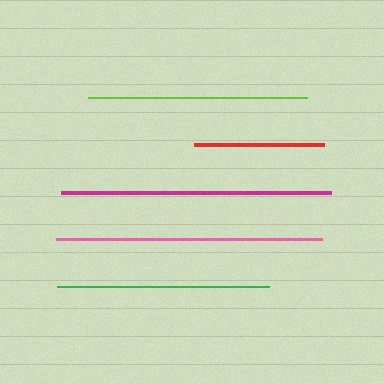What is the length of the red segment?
The red segment is approximately 130 pixels long.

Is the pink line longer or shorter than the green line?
The pink line is longer than the green line.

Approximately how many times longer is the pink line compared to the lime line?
The pink line is approximately 1.2 times the length of the lime line.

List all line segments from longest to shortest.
From longest to shortest: magenta, pink, lime, green, red.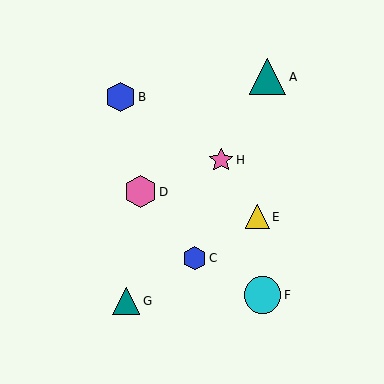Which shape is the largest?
The teal triangle (labeled A) is the largest.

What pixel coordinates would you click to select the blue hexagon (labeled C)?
Click at (195, 258) to select the blue hexagon C.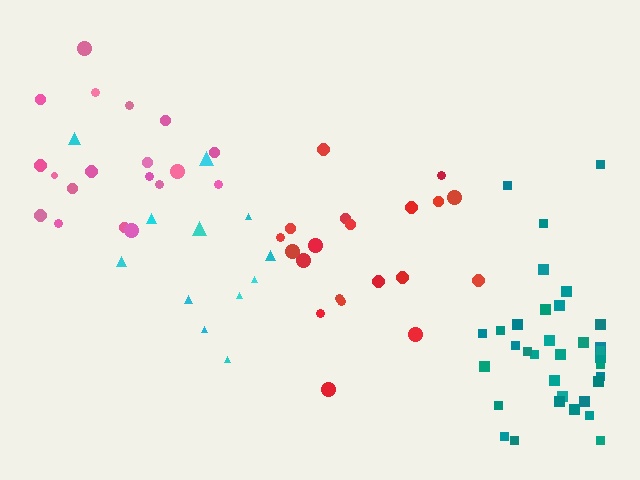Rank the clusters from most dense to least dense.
teal, pink, red, cyan.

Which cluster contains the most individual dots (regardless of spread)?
Teal (35).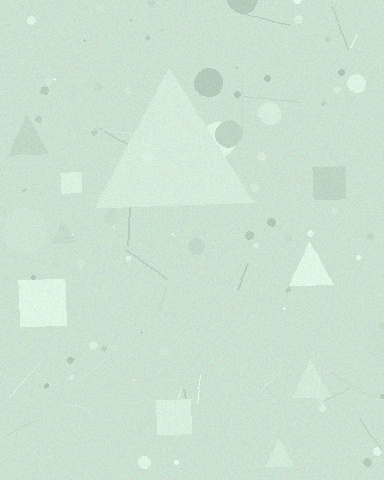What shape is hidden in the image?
A triangle is hidden in the image.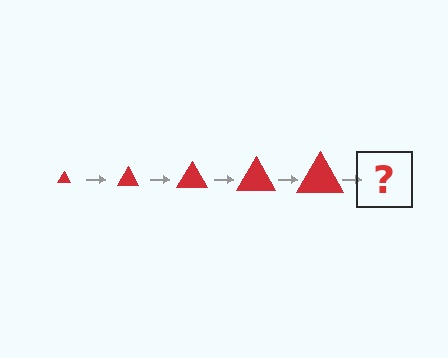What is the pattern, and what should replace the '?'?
The pattern is that the triangle gets progressively larger each step. The '?' should be a red triangle, larger than the previous one.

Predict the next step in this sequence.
The next step is a red triangle, larger than the previous one.